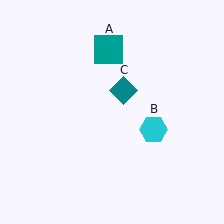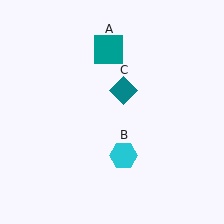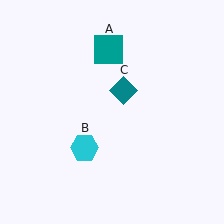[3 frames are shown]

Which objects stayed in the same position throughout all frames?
Teal square (object A) and teal diamond (object C) remained stationary.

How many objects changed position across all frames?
1 object changed position: cyan hexagon (object B).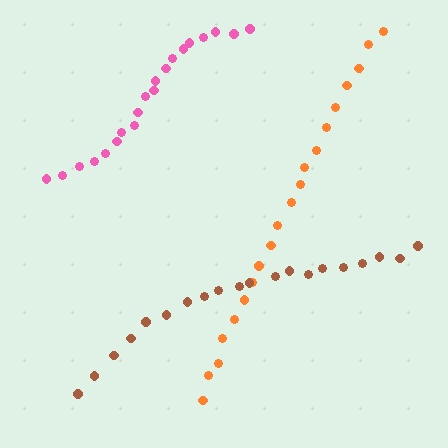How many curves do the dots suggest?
There are 3 distinct paths.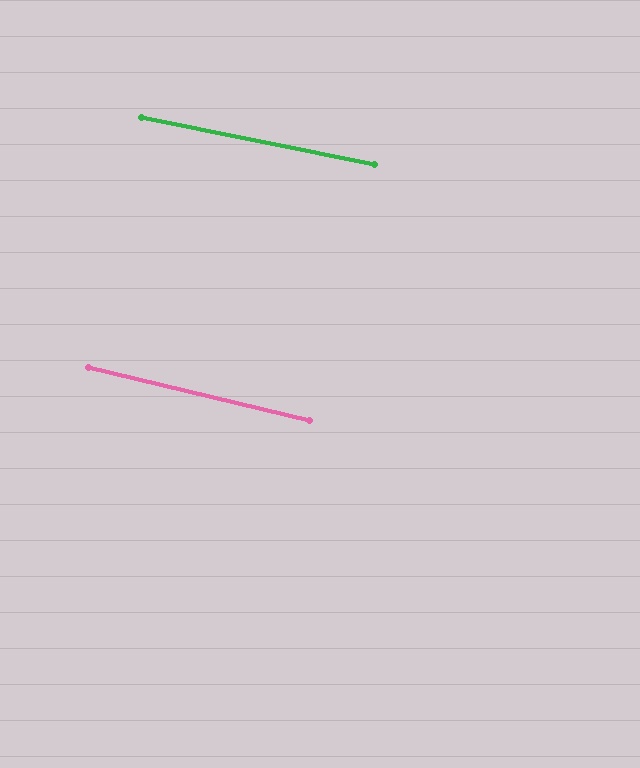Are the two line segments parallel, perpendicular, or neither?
Parallel — their directions differ by only 1.9°.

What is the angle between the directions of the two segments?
Approximately 2 degrees.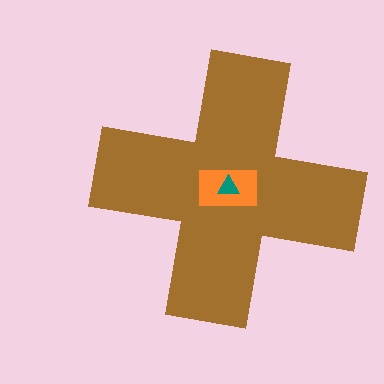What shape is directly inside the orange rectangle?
The teal triangle.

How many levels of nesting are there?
3.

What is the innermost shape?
The teal triangle.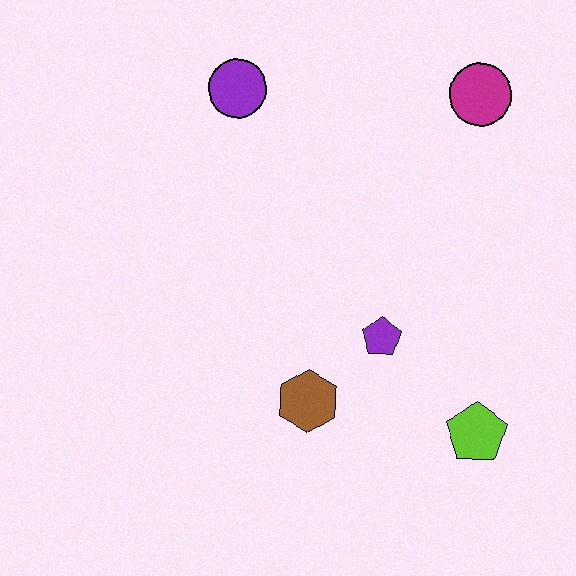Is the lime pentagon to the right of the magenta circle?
Yes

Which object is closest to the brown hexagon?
The purple pentagon is closest to the brown hexagon.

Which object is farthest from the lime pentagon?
The purple circle is farthest from the lime pentagon.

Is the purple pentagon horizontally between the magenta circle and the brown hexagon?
Yes